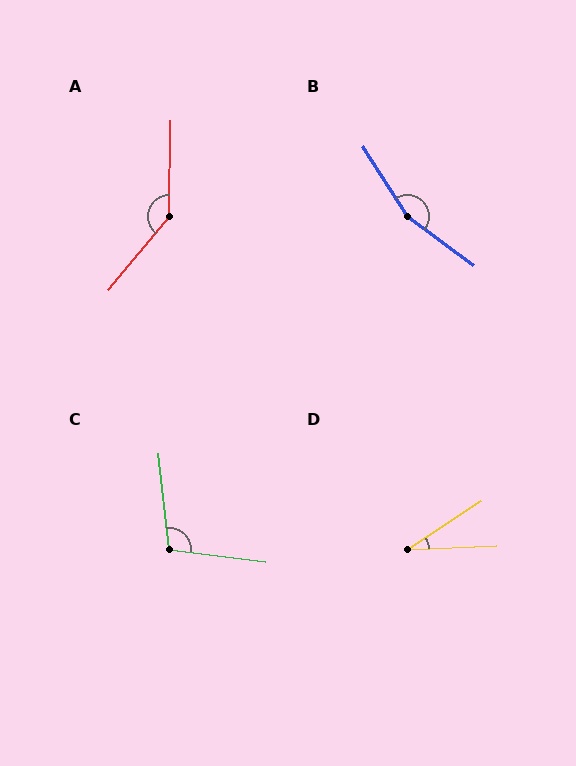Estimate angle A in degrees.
Approximately 141 degrees.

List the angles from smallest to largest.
D (31°), C (103°), A (141°), B (159°).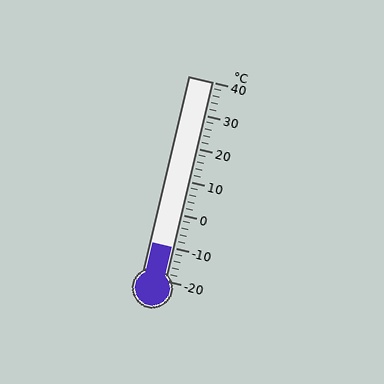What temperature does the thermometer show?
The thermometer shows approximately -10°C.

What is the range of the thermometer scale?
The thermometer scale ranges from -20°C to 40°C.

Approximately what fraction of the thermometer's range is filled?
The thermometer is filled to approximately 15% of its range.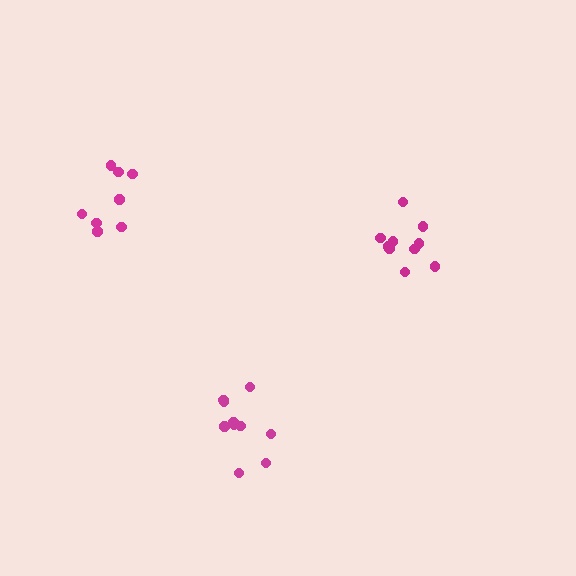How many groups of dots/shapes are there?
There are 3 groups.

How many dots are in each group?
Group 1: 10 dots, Group 2: 10 dots, Group 3: 8 dots (28 total).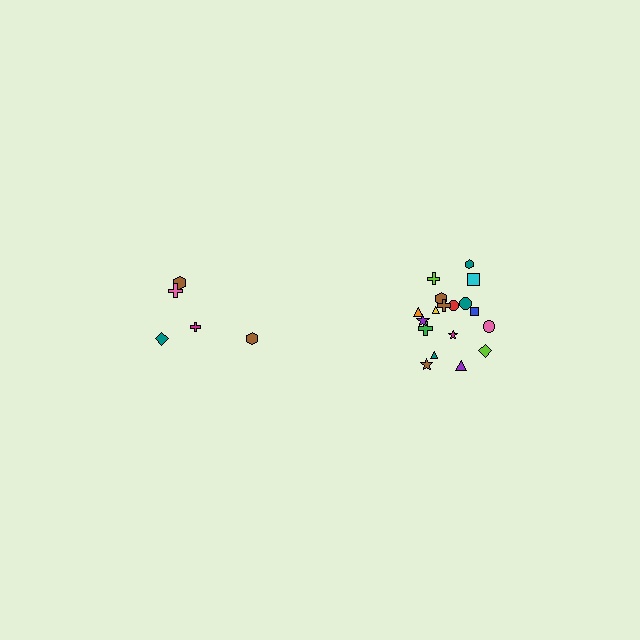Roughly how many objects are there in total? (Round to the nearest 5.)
Roughly 25 objects in total.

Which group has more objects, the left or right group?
The right group.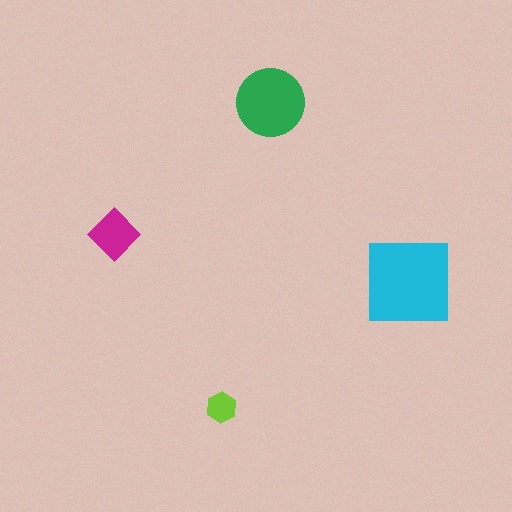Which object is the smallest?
The lime hexagon.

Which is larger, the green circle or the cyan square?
The cyan square.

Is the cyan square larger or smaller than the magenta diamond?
Larger.